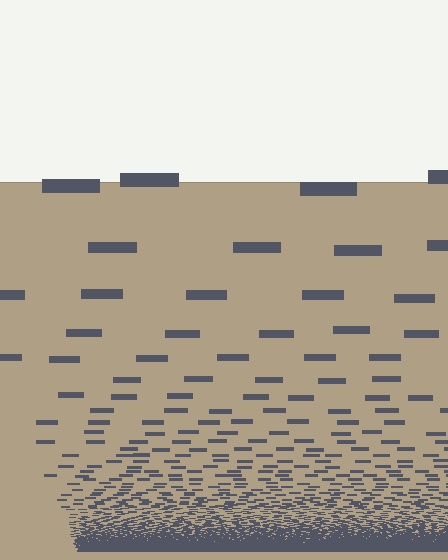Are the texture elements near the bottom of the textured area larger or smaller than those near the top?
Smaller. The gradient is inverted — elements near the bottom are smaller and denser.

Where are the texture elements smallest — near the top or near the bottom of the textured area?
Near the bottom.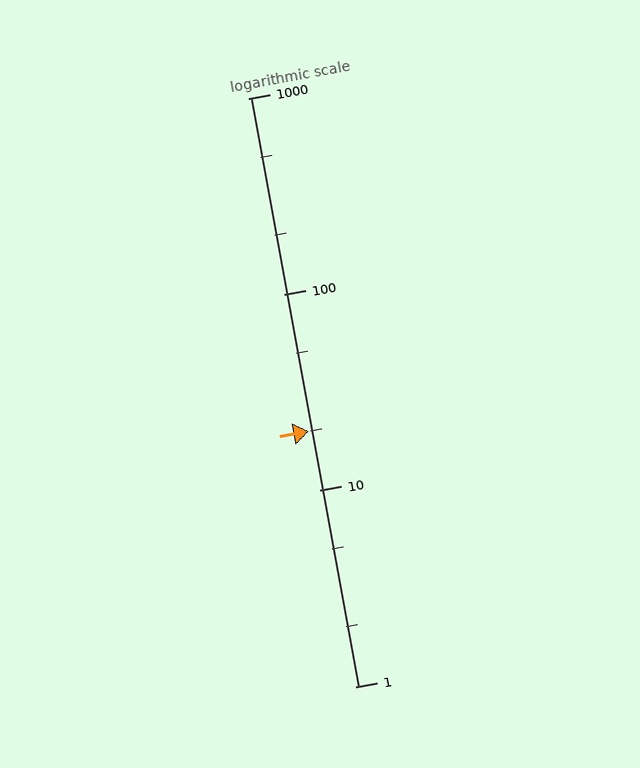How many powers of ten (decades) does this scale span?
The scale spans 3 decades, from 1 to 1000.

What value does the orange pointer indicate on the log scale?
The pointer indicates approximately 20.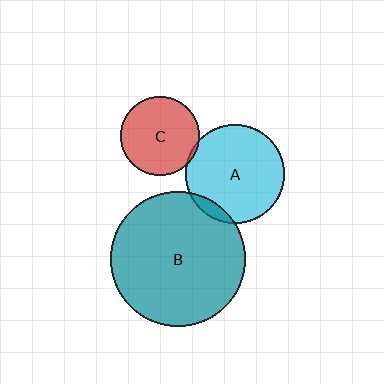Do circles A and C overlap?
Yes.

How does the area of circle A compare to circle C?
Approximately 1.6 times.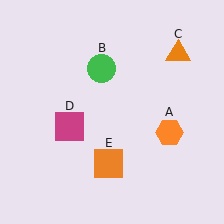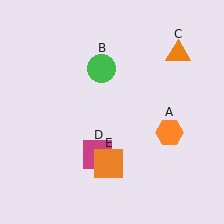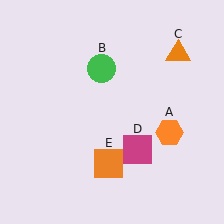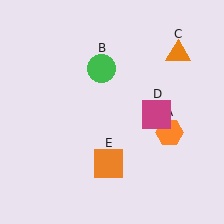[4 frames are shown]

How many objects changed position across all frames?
1 object changed position: magenta square (object D).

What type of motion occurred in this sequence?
The magenta square (object D) rotated counterclockwise around the center of the scene.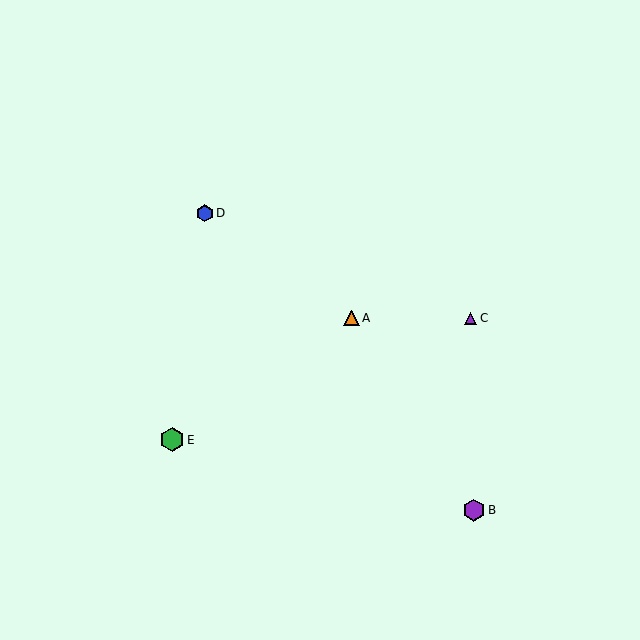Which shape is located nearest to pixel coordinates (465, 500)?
The purple hexagon (labeled B) at (474, 510) is nearest to that location.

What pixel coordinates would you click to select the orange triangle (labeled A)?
Click at (352, 318) to select the orange triangle A.